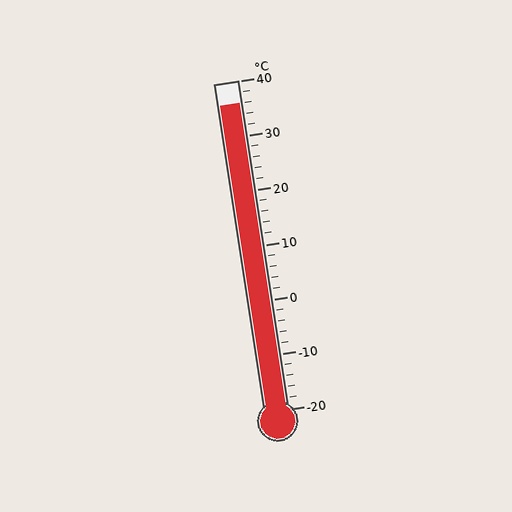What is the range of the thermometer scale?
The thermometer scale ranges from -20°C to 40°C.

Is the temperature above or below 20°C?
The temperature is above 20°C.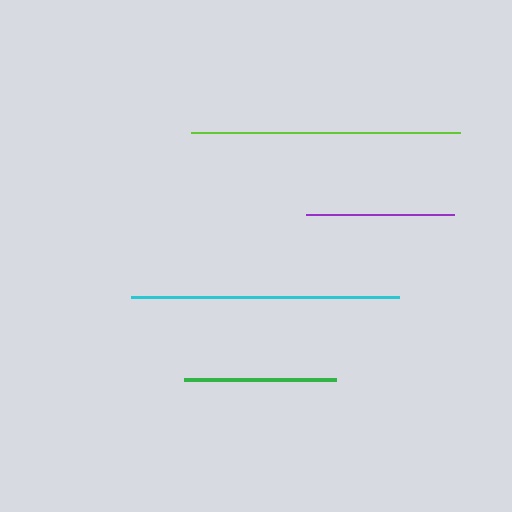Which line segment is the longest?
The lime line is the longest at approximately 270 pixels.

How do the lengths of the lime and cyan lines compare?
The lime and cyan lines are approximately the same length.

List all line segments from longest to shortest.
From longest to shortest: lime, cyan, green, purple.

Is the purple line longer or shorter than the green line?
The green line is longer than the purple line.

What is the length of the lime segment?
The lime segment is approximately 270 pixels long.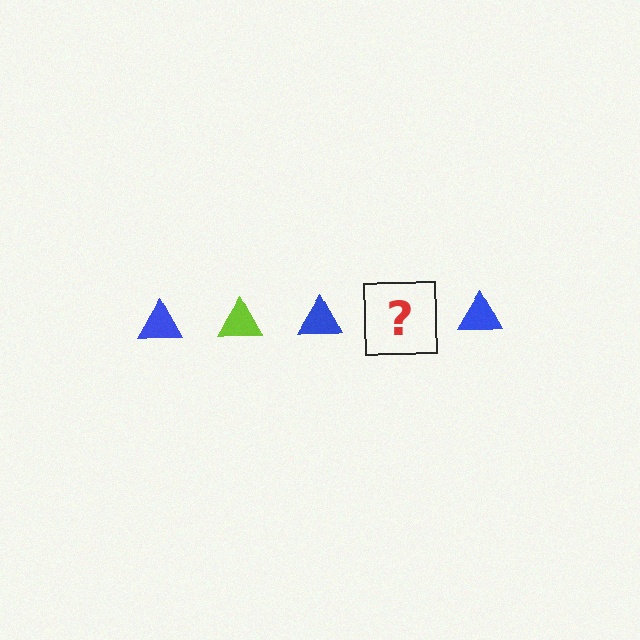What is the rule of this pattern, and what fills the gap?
The rule is that the pattern cycles through blue, lime triangles. The gap should be filled with a lime triangle.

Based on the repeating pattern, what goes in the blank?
The blank should be a lime triangle.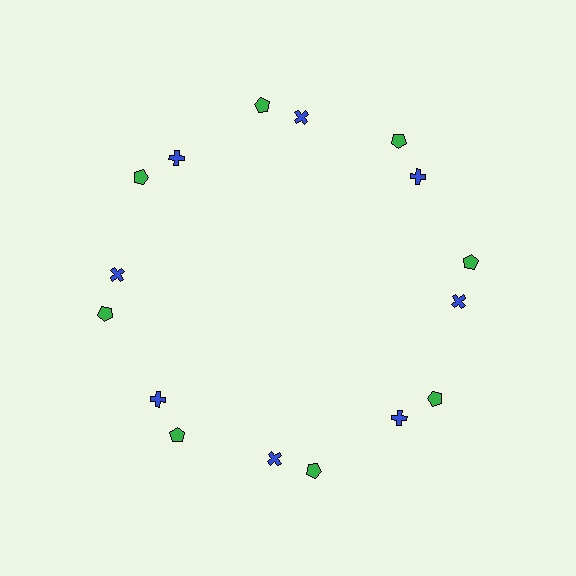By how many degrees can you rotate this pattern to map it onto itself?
The pattern maps onto itself every 45 degrees of rotation.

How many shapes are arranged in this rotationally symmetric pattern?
There are 16 shapes, arranged in 8 groups of 2.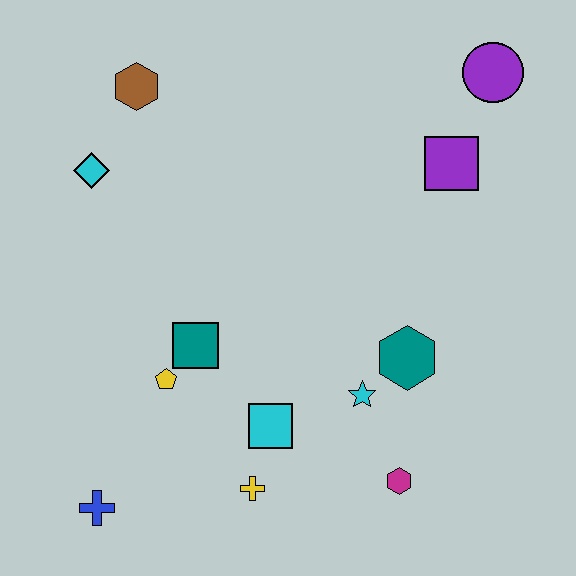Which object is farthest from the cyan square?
The purple circle is farthest from the cyan square.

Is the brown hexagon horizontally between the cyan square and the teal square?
No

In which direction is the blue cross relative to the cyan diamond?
The blue cross is below the cyan diamond.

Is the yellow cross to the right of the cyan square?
No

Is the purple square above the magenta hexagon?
Yes